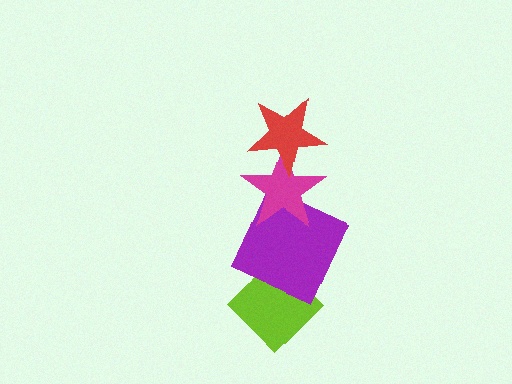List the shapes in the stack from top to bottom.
From top to bottom: the red star, the magenta star, the purple square, the lime diamond.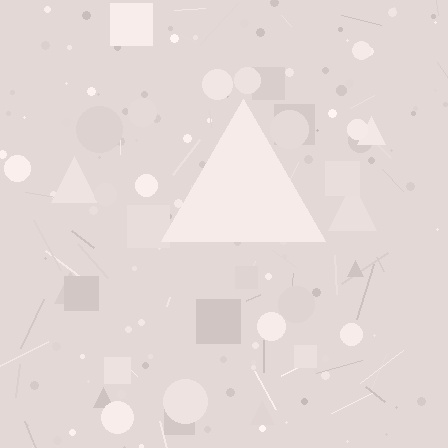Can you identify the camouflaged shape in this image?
The camouflaged shape is a triangle.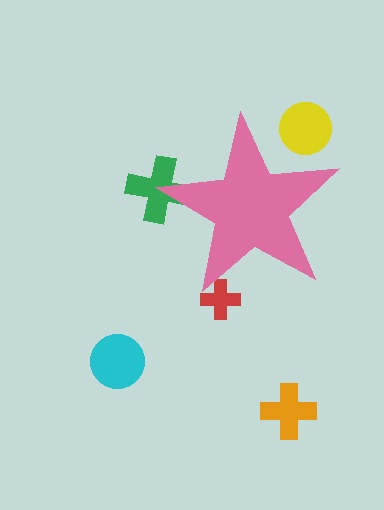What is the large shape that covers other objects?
A pink star.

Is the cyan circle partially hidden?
No, the cyan circle is fully visible.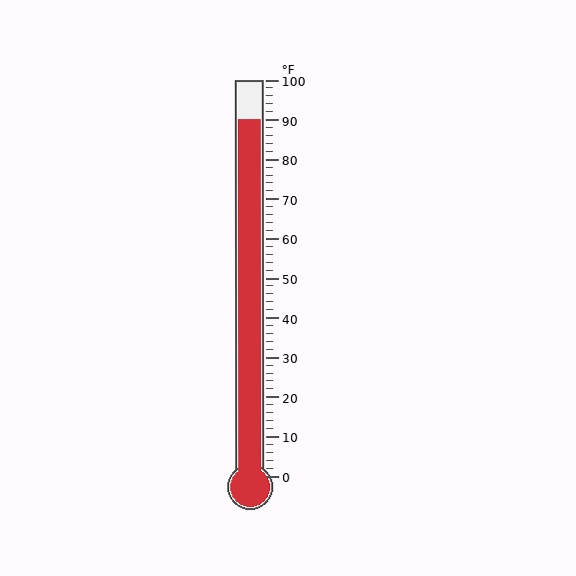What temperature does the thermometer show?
The thermometer shows approximately 90°F.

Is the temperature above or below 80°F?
The temperature is above 80°F.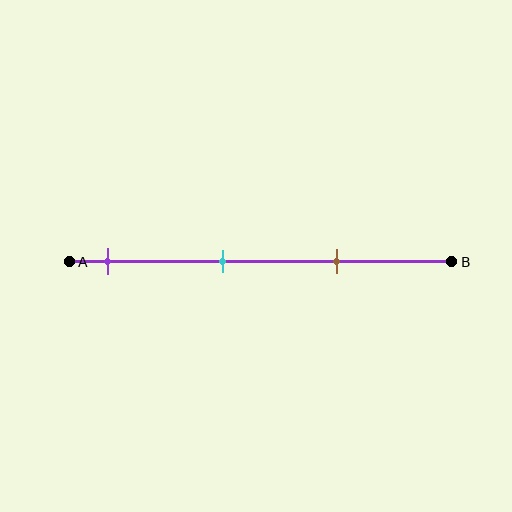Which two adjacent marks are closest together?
The cyan and brown marks are the closest adjacent pair.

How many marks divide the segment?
There are 3 marks dividing the segment.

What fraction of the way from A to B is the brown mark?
The brown mark is approximately 70% (0.7) of the way from A to B.